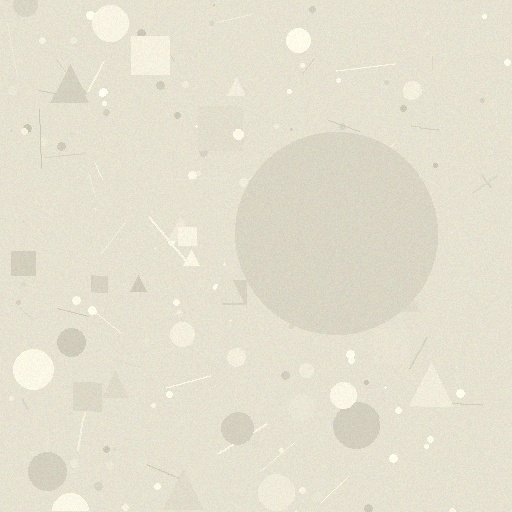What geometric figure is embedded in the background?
A circle is embedded in the background.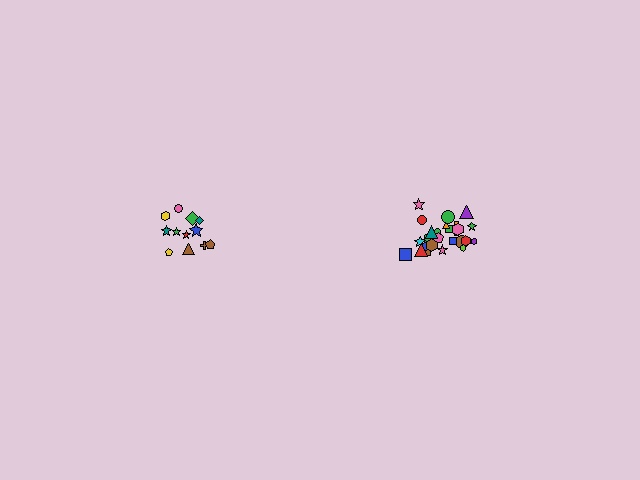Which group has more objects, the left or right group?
The right group.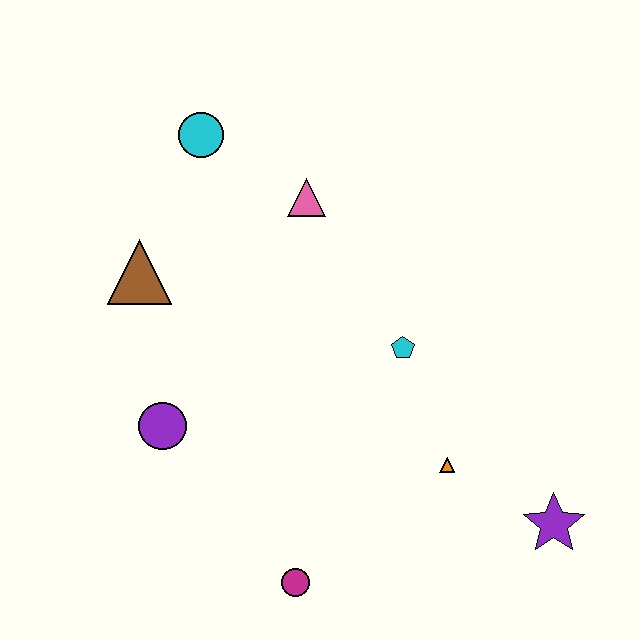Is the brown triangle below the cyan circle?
Yes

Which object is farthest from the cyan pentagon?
The cyan circle is farthest from the cyan pentagon.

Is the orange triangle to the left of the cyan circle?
No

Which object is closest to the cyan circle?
The pink triangle is closest to the cyan circle.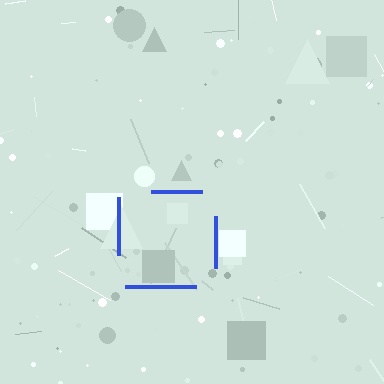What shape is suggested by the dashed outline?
The dashed outline suggests a square.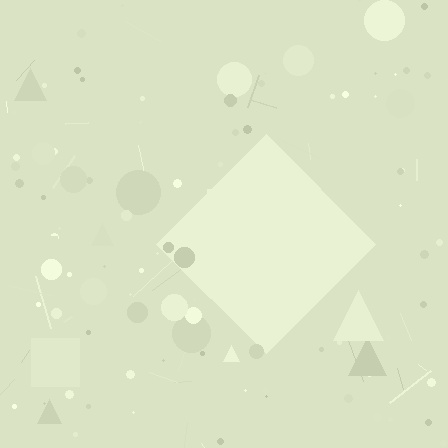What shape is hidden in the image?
A diamond is hidden in the image.